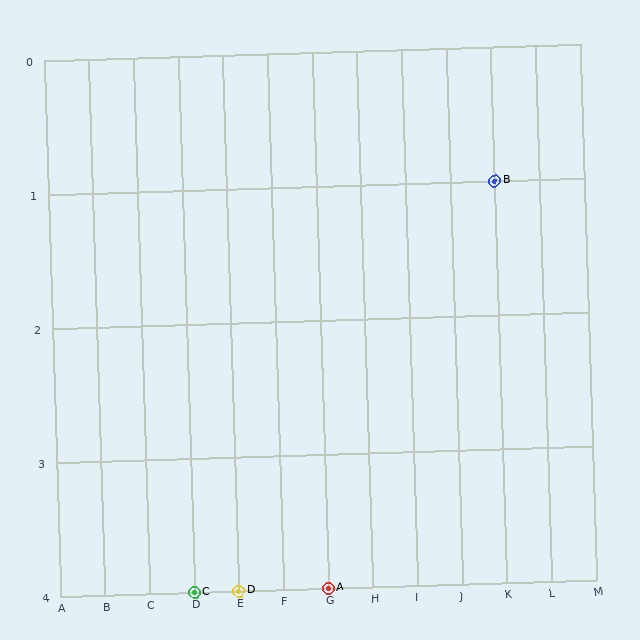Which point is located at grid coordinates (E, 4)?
Point D is at (E, 4).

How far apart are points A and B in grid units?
Points A and B are 4 columns and 3 rows apart (about 5.0 grid units diagonally).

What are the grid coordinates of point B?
Point B is at grid coordinates (K, 1).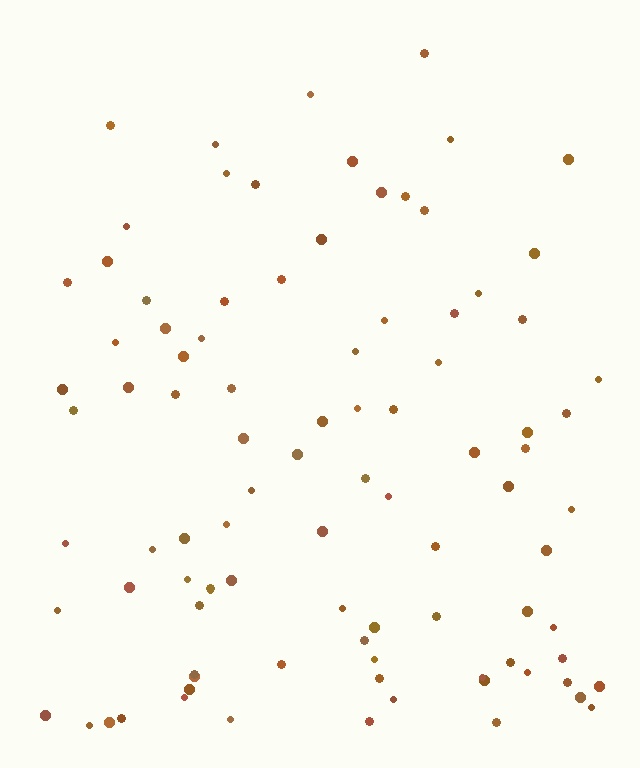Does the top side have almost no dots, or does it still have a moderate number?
Still a moderate number, just noticeably fewer than the bottom.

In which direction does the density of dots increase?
From top to bottom, with the bottom side densest.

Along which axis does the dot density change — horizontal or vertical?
Vertical.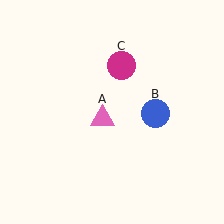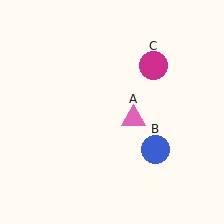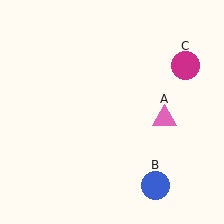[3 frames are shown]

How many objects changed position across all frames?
3 objects changed position: pink triangle (object A), blue circle (object B), magenta circle (object C).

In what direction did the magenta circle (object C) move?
The magenta circle (object C) moved right.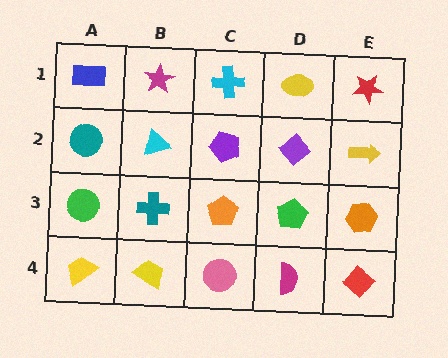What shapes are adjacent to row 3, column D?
A purple diamond (row 2, column D), a magenta semicircle (row 4, column D), an orange pentagon (row 3, column C), an orange hexagon (row 3, column E).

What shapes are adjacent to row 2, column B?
A magenta star (row 1, column B), a teal cross (row 3, column B), a teal circle (row 2, column A), a purple pentagon (row 2, column C).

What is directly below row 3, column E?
A red diamond.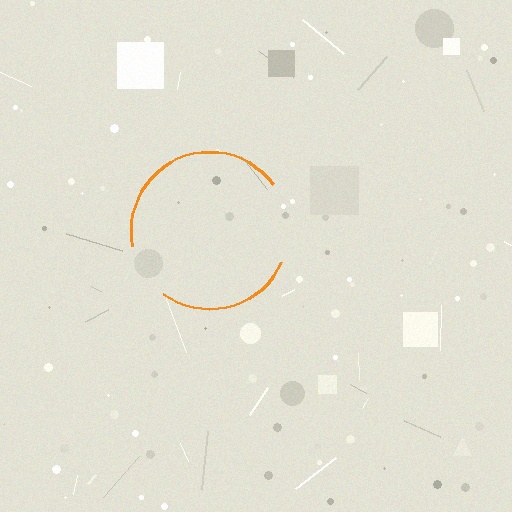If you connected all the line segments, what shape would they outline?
They would outline a circle.